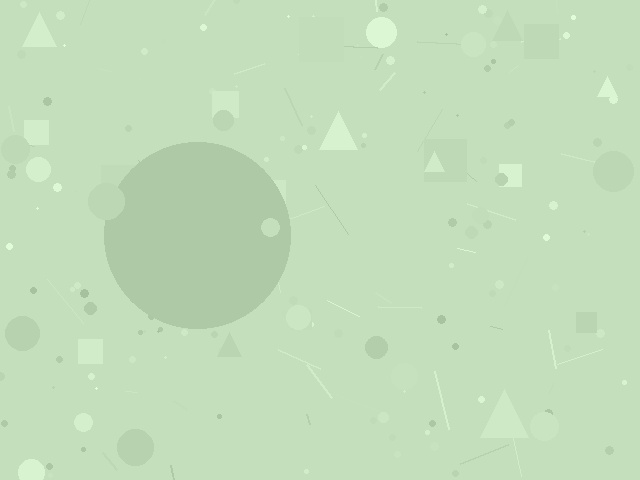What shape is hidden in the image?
A circle is hidden in the image.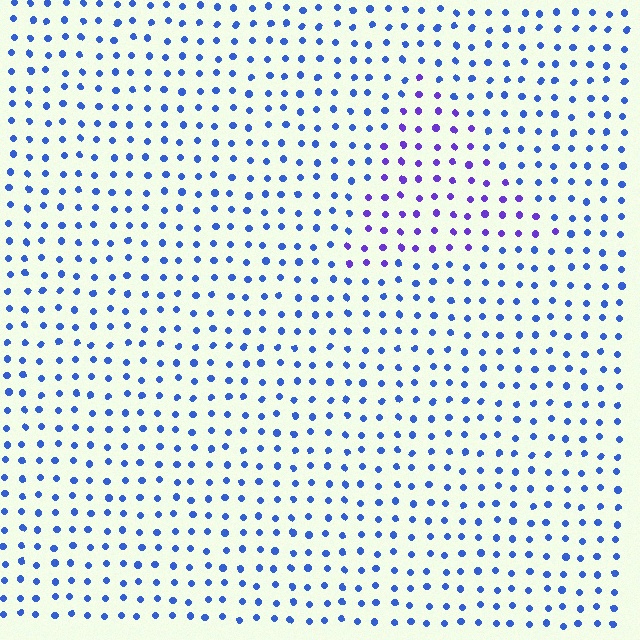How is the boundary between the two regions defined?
The boundary is defined purely by a slight shift in hue (about 37 degrees). Spacing, size, and orientation are identical on both sides.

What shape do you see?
I see a triangle.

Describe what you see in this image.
The image is filled with small blue elements in a uniform arrangement. A triangle-shaped region is visible where the elements are tinted to a slightly different hue, forming a subtle color boundary.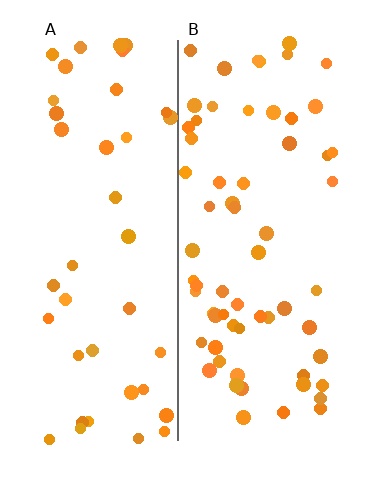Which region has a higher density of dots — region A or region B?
B (the right).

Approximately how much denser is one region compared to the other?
Approximately 1.5× — region B over region A.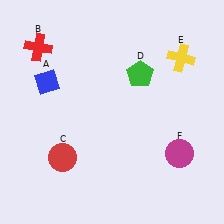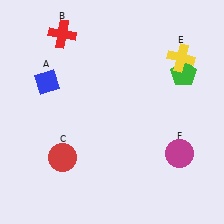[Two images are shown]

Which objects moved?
The objects that moved are: the red cross (B), the green pentagon (D).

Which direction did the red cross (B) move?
The red cross (B) moved right.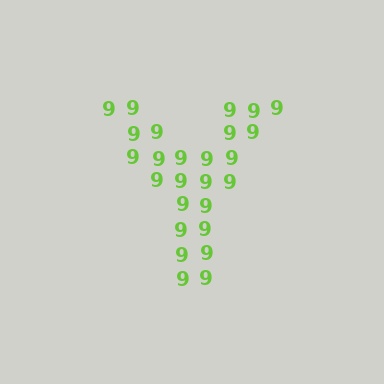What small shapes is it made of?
It is made of small digit 9's.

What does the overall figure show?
The overall figure shows the letter Y.